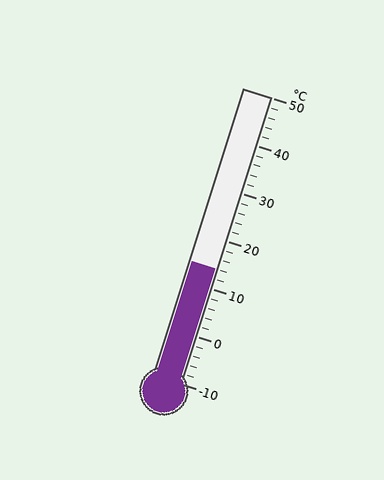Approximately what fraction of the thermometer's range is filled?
The thermometer is filled to approximately 40% of its range.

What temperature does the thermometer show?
The thermometer shows approximately 14°C.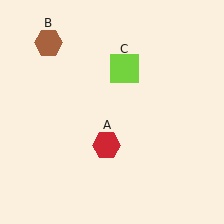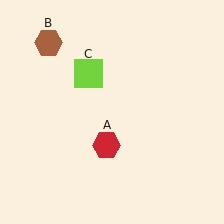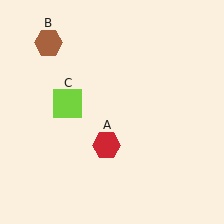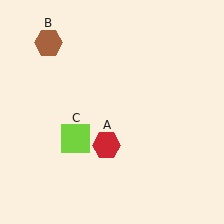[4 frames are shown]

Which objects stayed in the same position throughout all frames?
Red hexagon (object A) and brown hexagon (object B) remained stationary.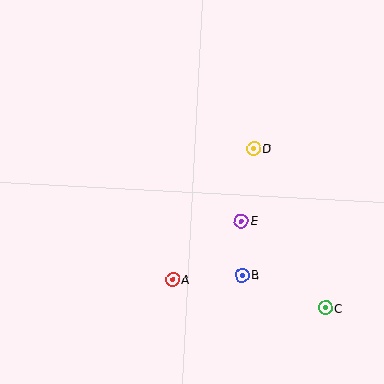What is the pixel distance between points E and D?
The distance between E and D is 73 pixels.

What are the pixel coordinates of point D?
Point D is at (254, 148).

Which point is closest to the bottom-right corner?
Point C is closest to the bottom-right corner.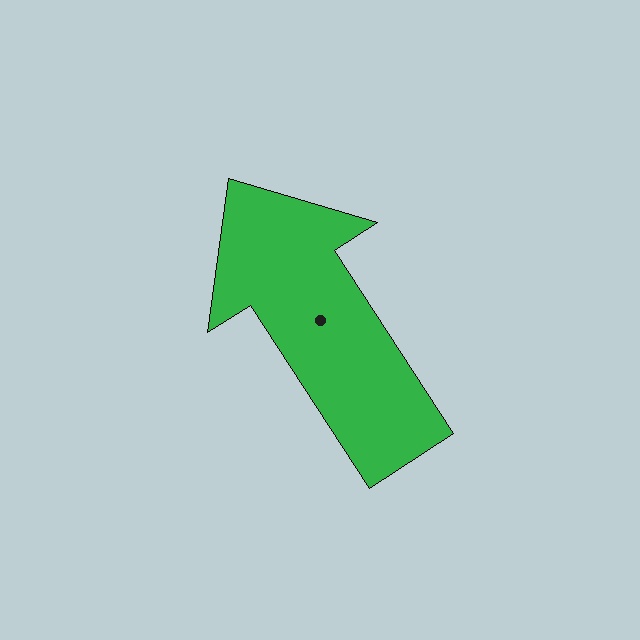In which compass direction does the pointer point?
Northwest.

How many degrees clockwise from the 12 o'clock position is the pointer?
Approximately 327 degrees.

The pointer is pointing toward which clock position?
Roughly 11 o'clock.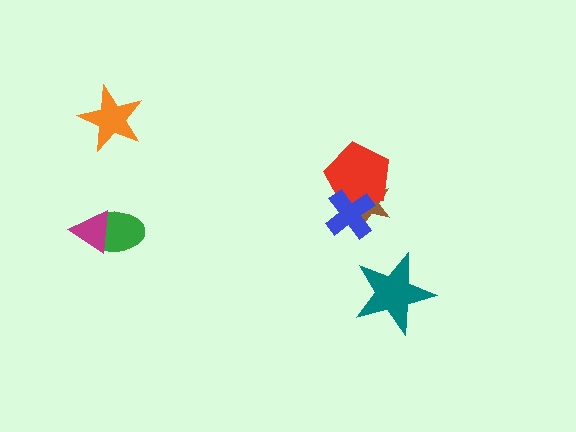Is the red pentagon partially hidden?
Yes, it is partially covered by another shape.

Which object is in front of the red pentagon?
The blue cross is in front of the red pentagon.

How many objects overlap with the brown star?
2 objects overlap with the brown star.